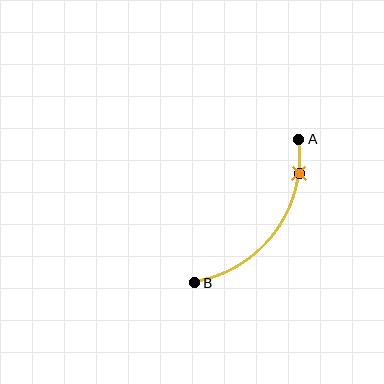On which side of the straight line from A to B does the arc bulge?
The arc bulges below and to the right of the straight line connecting A and B.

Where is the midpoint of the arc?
The arc midpoint is the point on the curve farthest from the straight line joining A and B. It sits below and to the right of that line.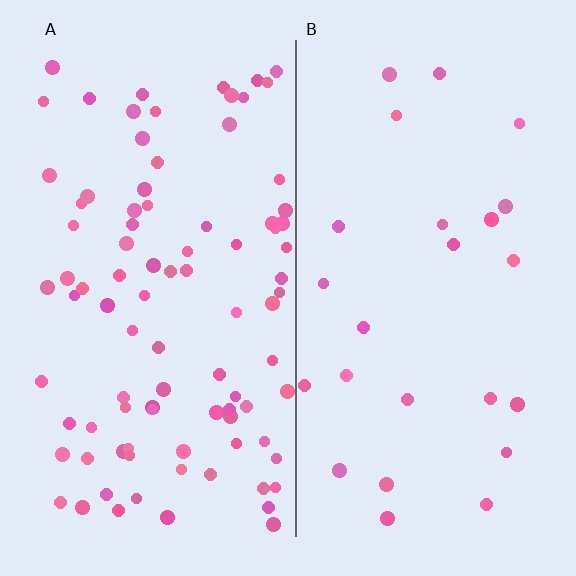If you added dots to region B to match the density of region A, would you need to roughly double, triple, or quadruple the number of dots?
Approximately quadruple.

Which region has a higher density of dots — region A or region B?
A (the left).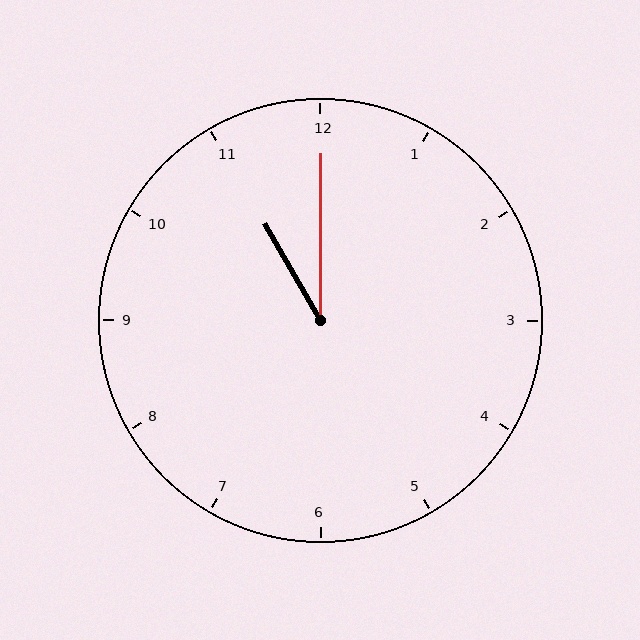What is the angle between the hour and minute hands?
Approximately 30 degrees.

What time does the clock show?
11:00.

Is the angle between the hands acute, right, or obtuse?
It is acute.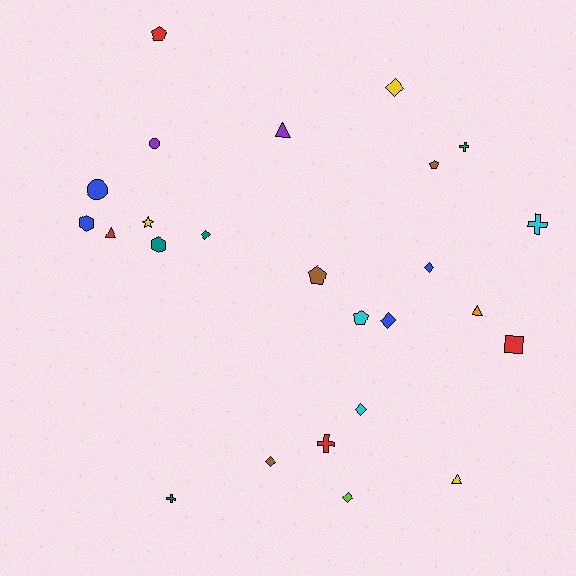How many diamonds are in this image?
There are 7 diamonds.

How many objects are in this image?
There are 25 objects.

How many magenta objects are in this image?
There are no magenta objects.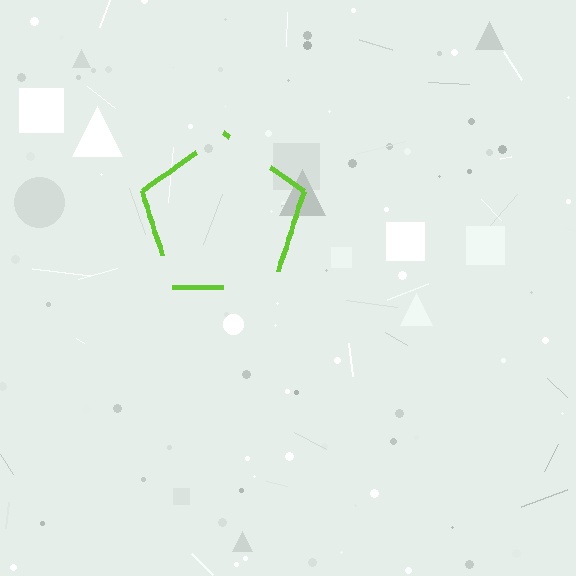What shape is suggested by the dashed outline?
The dashed outline suggests a pentagon.